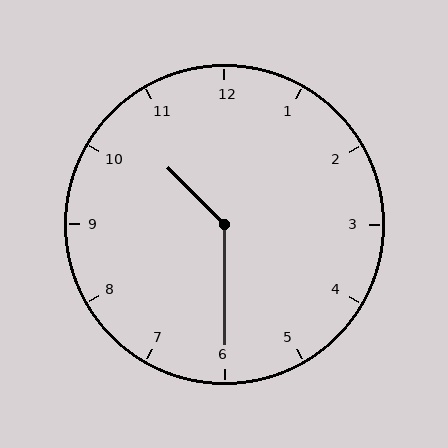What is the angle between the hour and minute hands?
Approximately 135 degrees.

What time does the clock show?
10:30.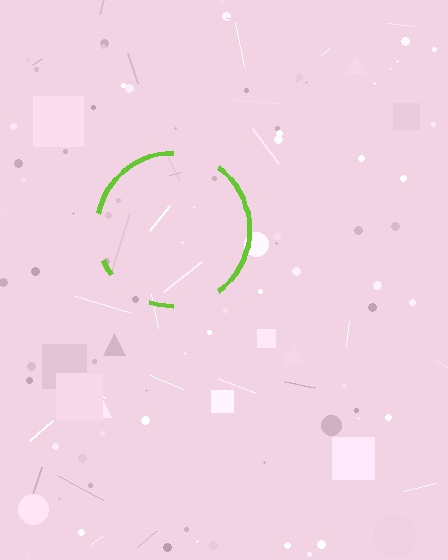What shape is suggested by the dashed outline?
The dashed outline suggests a circle.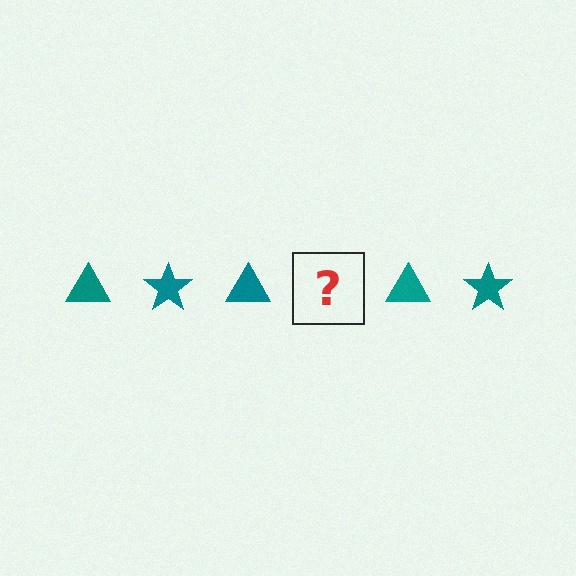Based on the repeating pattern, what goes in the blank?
The blank should be a teal star.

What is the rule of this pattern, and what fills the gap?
The rule is that the pattern cycles through triangle, star shapes in teal. The gap should be filled with a teal star.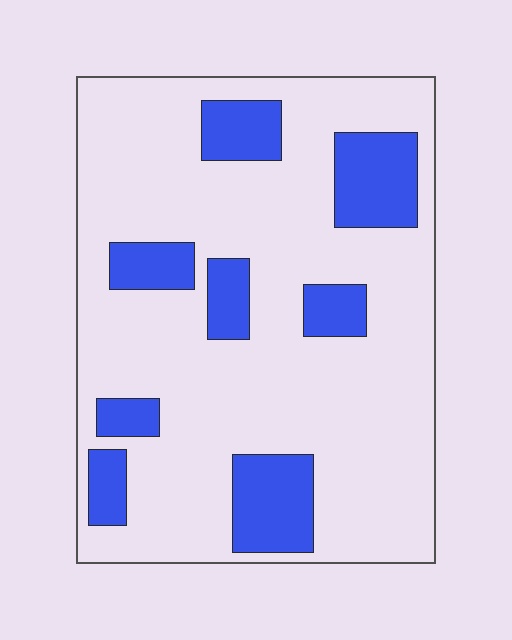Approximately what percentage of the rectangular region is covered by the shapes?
Approximately 20%.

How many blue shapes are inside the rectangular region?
8.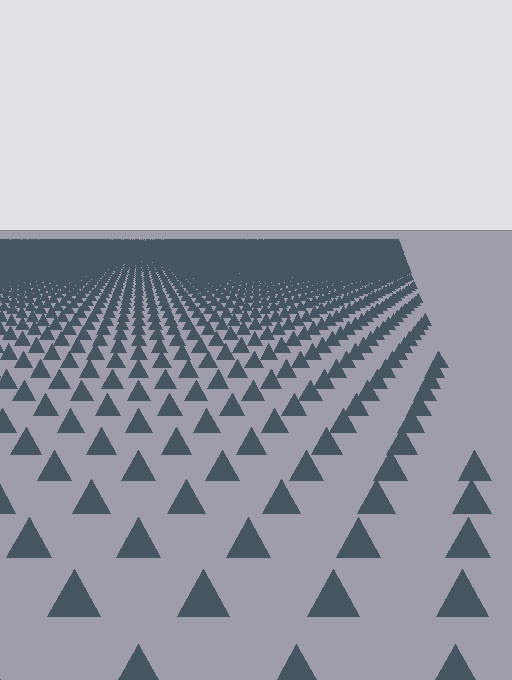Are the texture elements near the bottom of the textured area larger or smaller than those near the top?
Larger. Near the bottom, elements are closer to the viewer and appear at a bigger on-screen size.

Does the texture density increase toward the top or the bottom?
Density increases toward the top.